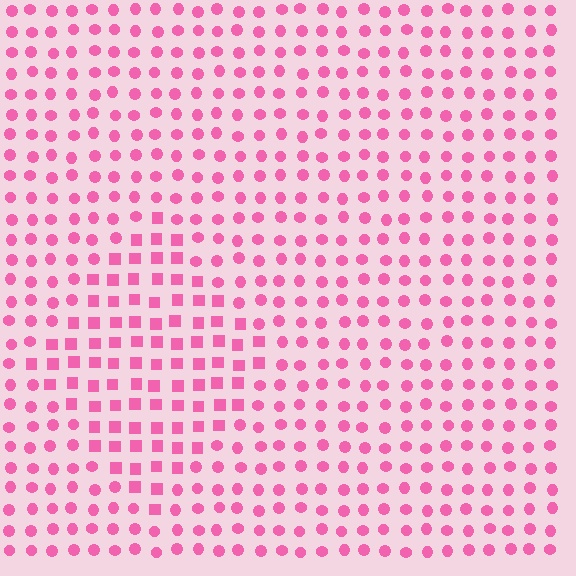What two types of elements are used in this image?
The image uses squares inside the diamond region and circles outside it.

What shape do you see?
I see a diamond.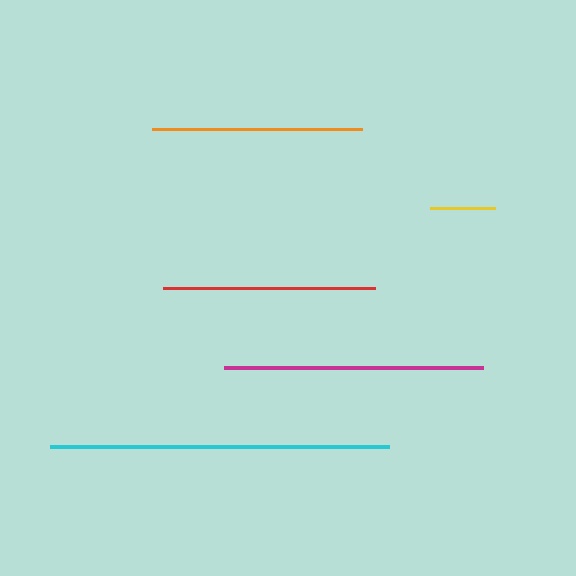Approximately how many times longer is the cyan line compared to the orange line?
The cyan line is approximately 1.6 times the length of the orange line.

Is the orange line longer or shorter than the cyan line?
The cyan line is longer than the orange line.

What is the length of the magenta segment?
The magenta segment is approximately 260 pixels long.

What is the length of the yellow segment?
The yellow segment is approximately 65 pixels long.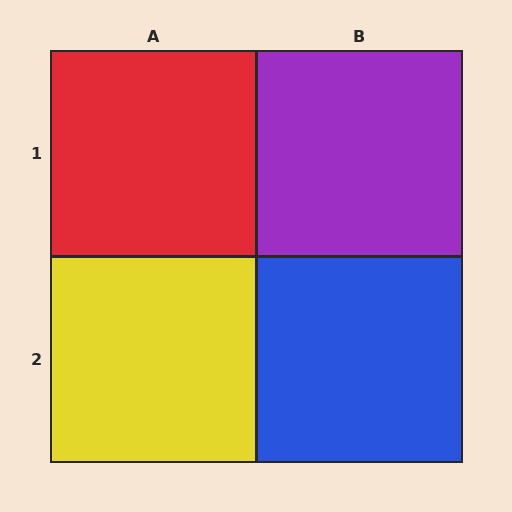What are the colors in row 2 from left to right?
Yellow, blue.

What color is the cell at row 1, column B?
Purple.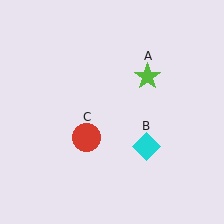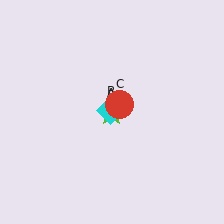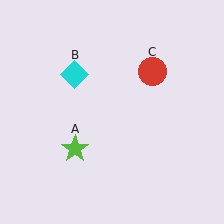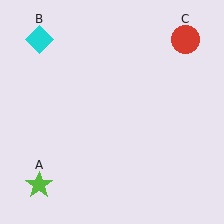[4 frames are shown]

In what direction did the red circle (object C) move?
The red circle (object C) moved up and to the right.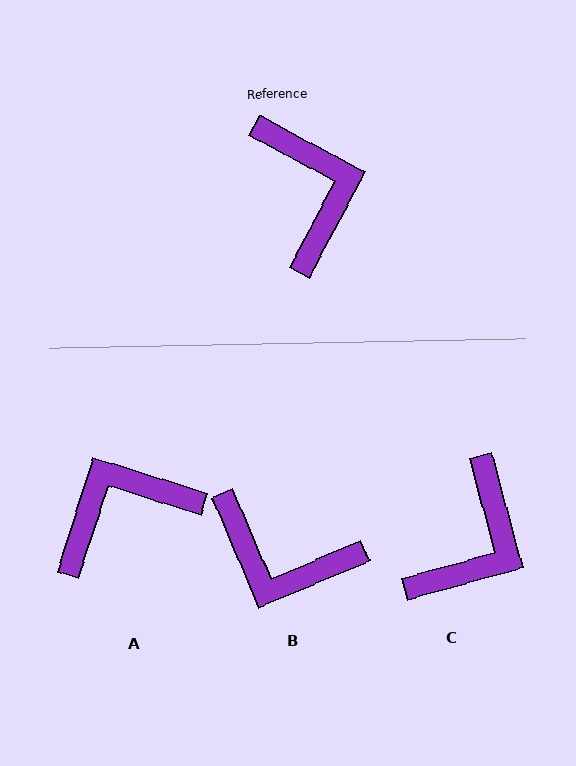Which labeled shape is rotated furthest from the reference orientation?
B, about 129 degrees away.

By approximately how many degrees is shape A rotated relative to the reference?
Approximately 101 degrees counter-clockwise.